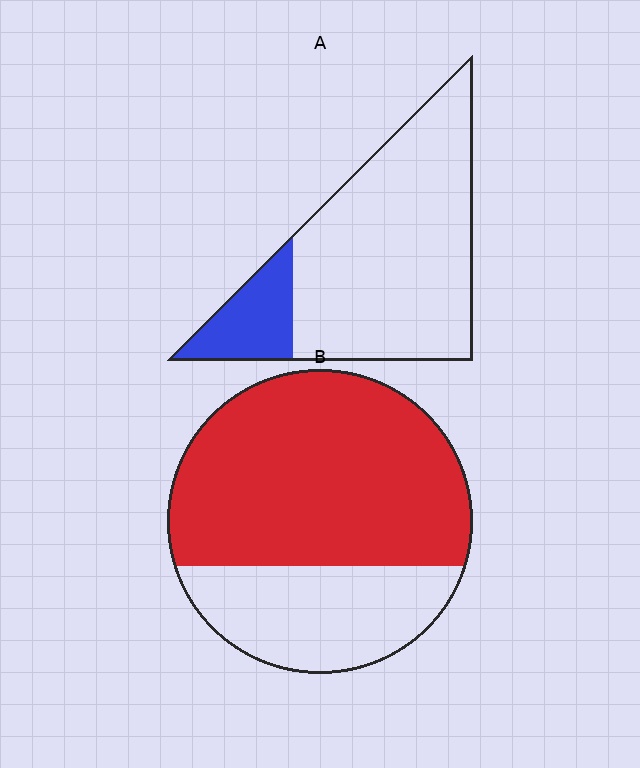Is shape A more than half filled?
No.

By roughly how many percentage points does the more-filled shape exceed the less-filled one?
By roughly 50 percentage points (B over A).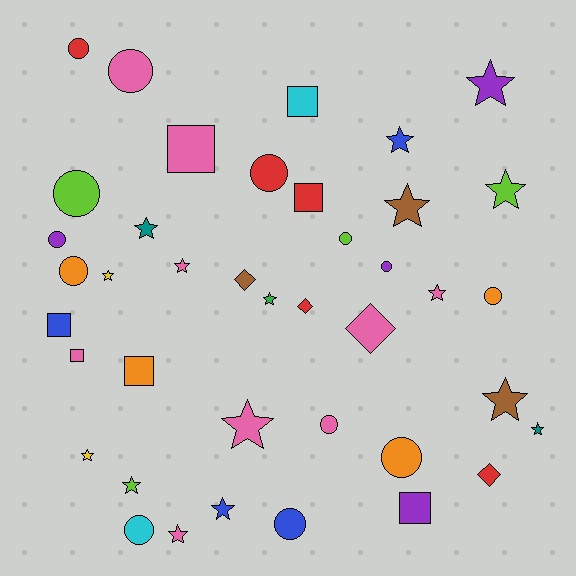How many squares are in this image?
There are 7 squares.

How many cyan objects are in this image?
There are 2 cyan objects.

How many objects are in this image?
There are 40 objects.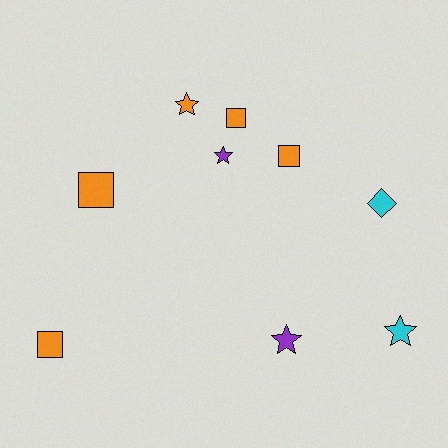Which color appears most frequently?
Orange, with 5 objects.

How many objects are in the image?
There are 9 objects.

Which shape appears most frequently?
Square, with 4 objects.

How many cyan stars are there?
There is 1 cyan star.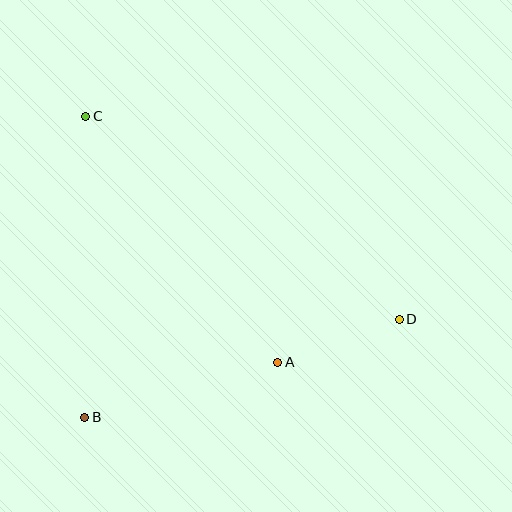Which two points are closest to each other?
Points A and D are closest to each other.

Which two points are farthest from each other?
Points C and D are farthest from each other.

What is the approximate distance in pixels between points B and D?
The distance between B and D is approximately 329 pixels.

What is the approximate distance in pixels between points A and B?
The distance between A and B is approximately 201 pixels.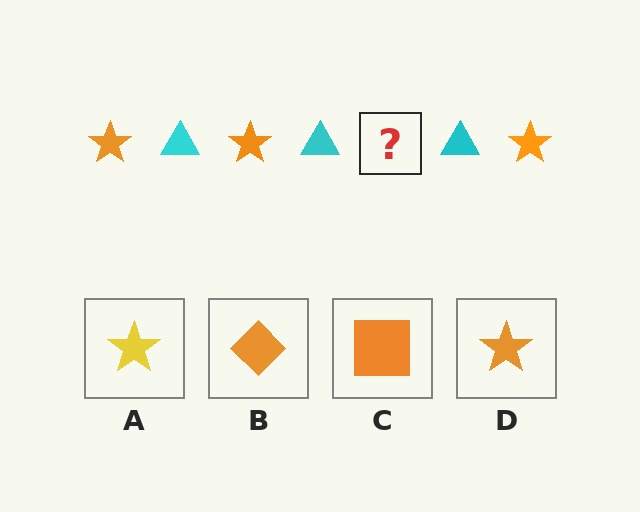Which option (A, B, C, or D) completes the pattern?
D.